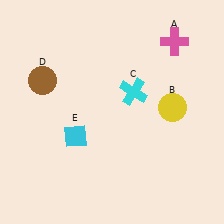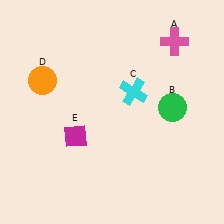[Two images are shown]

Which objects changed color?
B changed from yellow to green. D changed from brown to orange. E changed from cyan to magenta.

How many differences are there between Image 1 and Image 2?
There are 3 differences between the two images.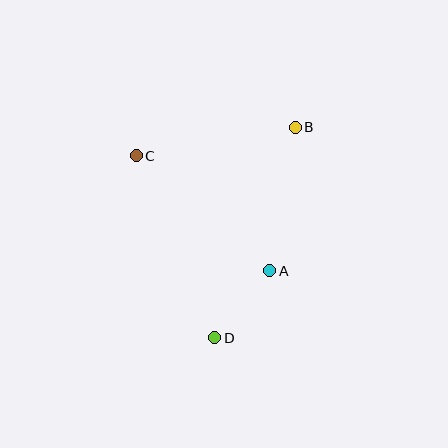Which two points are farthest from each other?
Points B and D are farthest from each other.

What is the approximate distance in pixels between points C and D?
The distance between C and D is approximately 199 pixels.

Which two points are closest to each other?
Points A and D are closest to each other.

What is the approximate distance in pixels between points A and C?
The distance between A and C is approximately 177 pixels.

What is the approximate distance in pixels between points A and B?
The distance between A and B is approximately 146 pixels.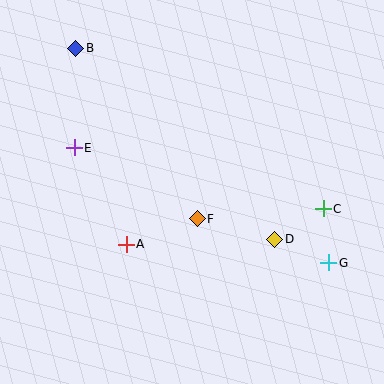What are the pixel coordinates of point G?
Point G is at (329, 263).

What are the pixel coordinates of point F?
Point F is at (197, 219).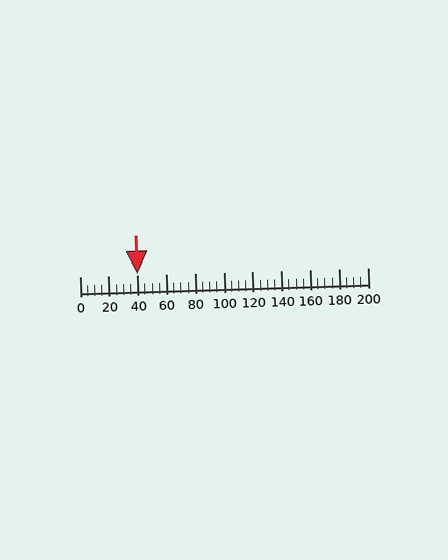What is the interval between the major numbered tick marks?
The major tick marks are spaced 20 units apart.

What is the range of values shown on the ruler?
The ruler shows values from 0 to 200.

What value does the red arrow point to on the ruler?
The red arrow points to approximately 40.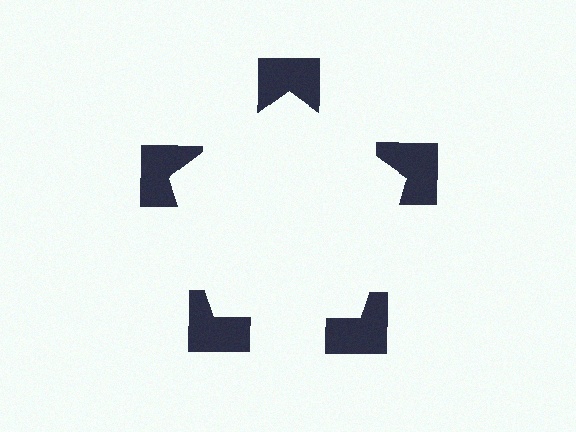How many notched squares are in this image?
There are 5 — one at each vertex of the illusory pentagon.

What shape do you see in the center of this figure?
An illusory pentagon — its edges are inferred from the aligned wedge cuts in the notched squares, not physically drawn.